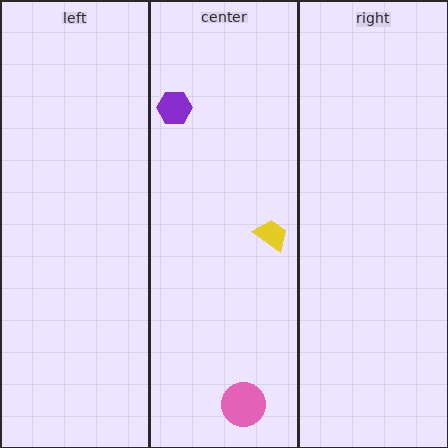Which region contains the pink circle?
The center region.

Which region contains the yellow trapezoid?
The center region.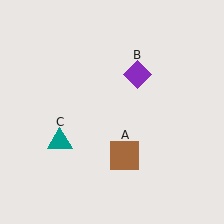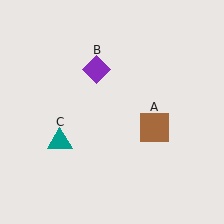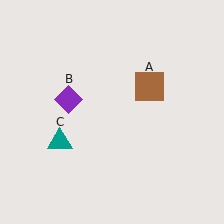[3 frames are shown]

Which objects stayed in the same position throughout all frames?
Teal triangle (object C) remained stationary.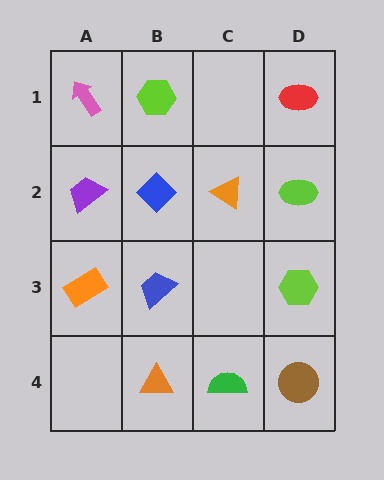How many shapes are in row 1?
3 shapes.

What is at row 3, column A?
An orange rectangle.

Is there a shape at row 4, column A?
No, that cell is empty.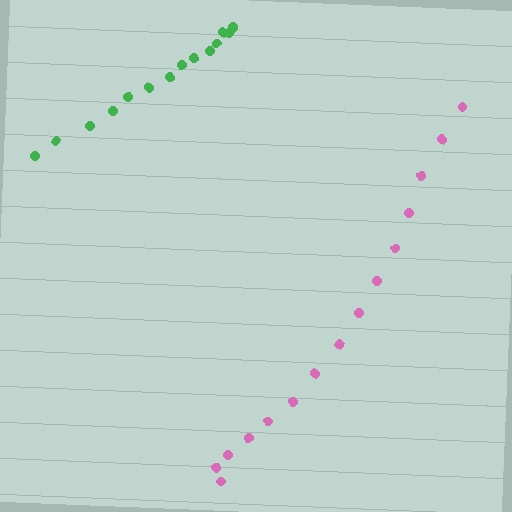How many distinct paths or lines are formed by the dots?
There are 2 distinct paths.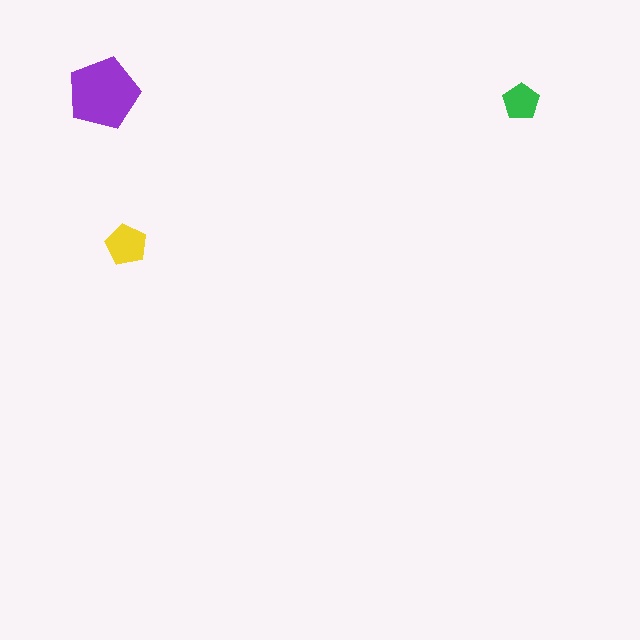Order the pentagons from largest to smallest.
the purple one, the yellow one, the green one.